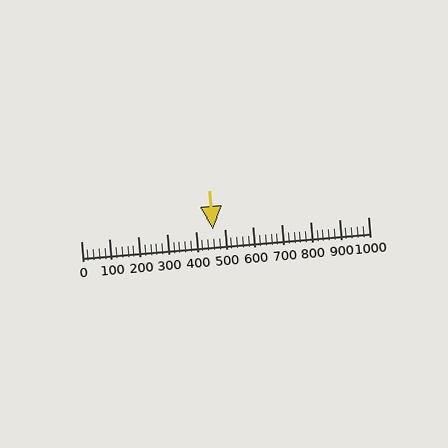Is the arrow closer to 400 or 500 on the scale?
The arrow is closer to 500.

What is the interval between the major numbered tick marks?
The major tick marks are spaced 100 units apart.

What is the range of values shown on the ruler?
The ruler shows values from 0 to 1000.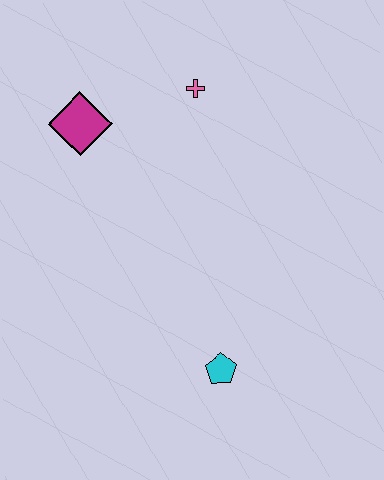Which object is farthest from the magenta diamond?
The cyan pentagon is farthest from the magenta diamond.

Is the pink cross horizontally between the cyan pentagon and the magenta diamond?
Yes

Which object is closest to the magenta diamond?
The pink cross is closest to the magenta diamond.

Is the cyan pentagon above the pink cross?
No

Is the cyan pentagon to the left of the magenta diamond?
No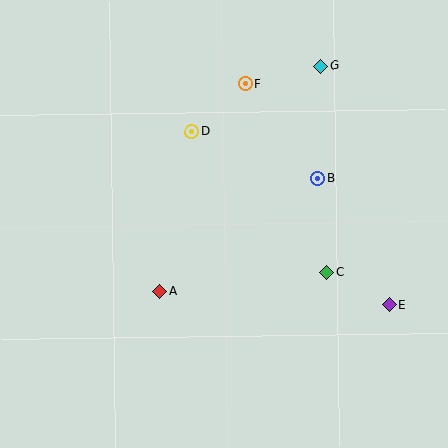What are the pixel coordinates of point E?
Point E is at (390, 305).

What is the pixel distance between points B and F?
The distance between B and F is 119 pixels.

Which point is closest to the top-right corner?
Point G is closest to the top-right corner.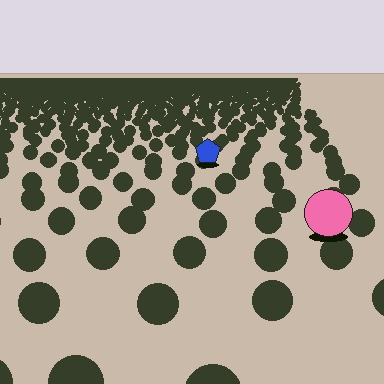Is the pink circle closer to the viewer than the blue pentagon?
Yes. The pink circle is closer — you can tell from the texture gradient: the ground texture is coarser near it.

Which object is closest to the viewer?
The pink circle is closest. The texture marks near it are larger and more spread out.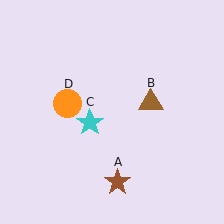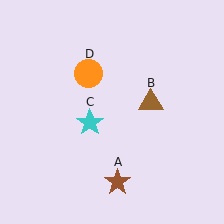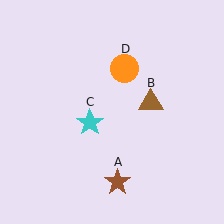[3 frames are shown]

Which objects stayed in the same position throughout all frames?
Brown star (object A) and brown triangle (object B) and cyan star (object C) remained stationary.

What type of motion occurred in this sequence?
The orange circle (object D) rotated clockwise around the center of the scene.